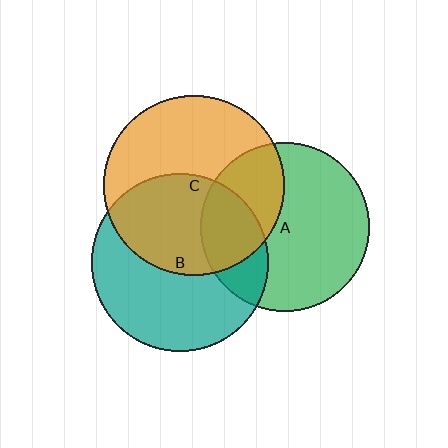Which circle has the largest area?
Circle C (orange).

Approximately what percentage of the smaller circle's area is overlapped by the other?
Approximately 45%.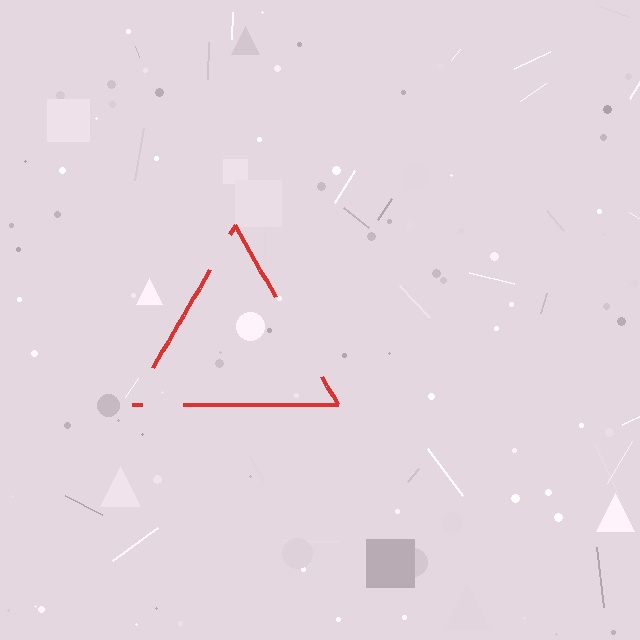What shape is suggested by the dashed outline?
The dashed outline suggests a triangle.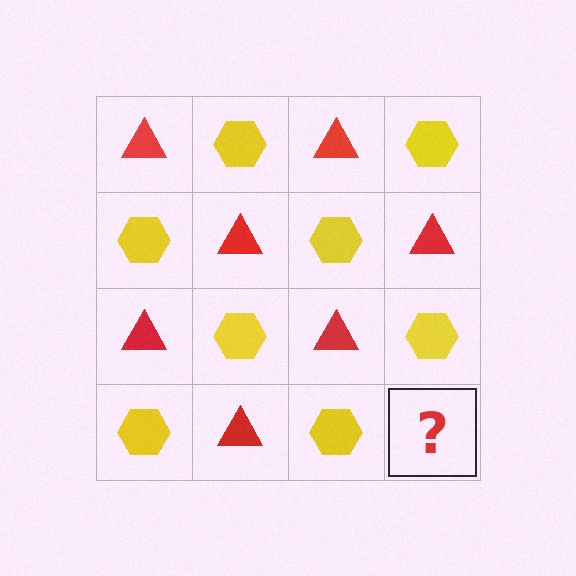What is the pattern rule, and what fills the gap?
The rule is that it alternates red triangle and yellow hexagon in a checkerboard pattern. The gap should be filled with a red triangle.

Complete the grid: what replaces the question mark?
The question mark should be replaced with a red triangle.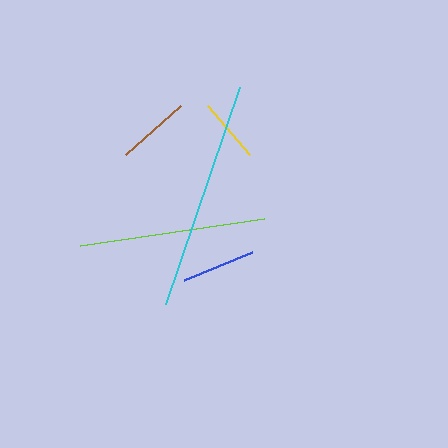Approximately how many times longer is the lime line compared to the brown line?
The lime line is approximately 2.5 times the length of the brown line.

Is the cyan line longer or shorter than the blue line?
The cyan line is longer than the blue line.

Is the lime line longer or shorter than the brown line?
The lime line is longer than the brown line.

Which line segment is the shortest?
The yellow line is the shortest at approximately 64 pixels.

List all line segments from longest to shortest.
From longest to shortest: cyan, lime, brown, blue, yellow.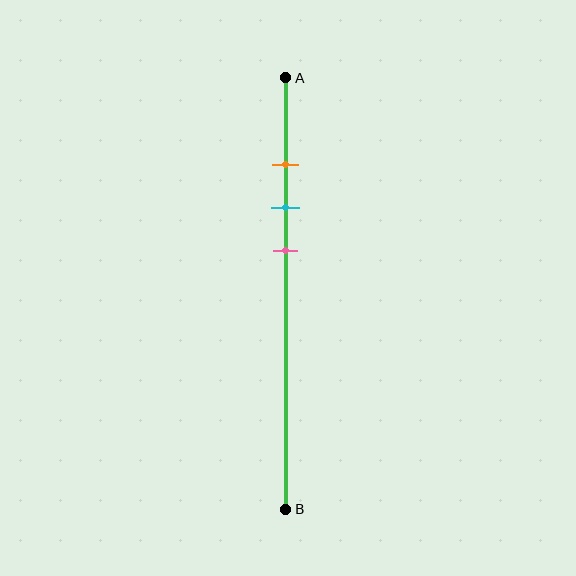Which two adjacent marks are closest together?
The orange and cyan marks are the closest adjacent pair.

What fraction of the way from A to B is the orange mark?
The orange mark is approximately 20% (0.2) of the way from A to B.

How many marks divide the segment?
There are 3 marks dividing the segment.